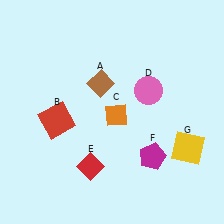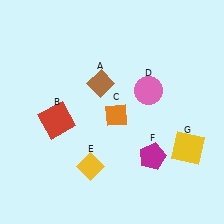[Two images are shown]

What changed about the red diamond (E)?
In Image 1, E is red. In Image 2, it changed to yellow.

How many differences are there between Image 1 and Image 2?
There is 1 difference between the two images.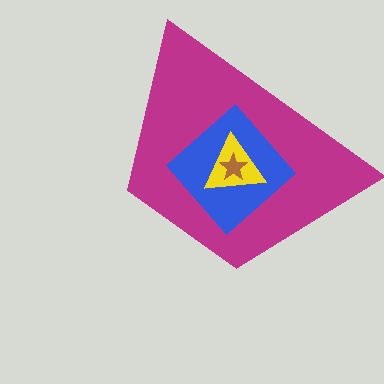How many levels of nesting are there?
4.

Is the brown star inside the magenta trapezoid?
Yes.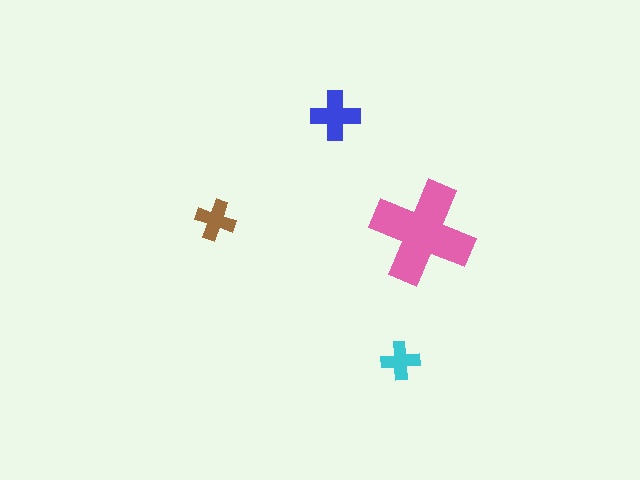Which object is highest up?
The blue cross is topmost.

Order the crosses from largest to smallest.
the pink one, the blue one, the brown one, the cyan one.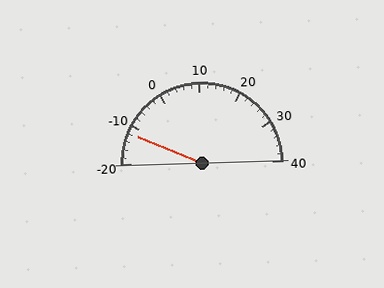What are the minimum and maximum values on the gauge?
The gauge ranges from -20 to 40.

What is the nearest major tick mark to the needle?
The nearest major tick mark is -10.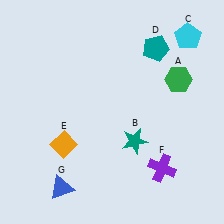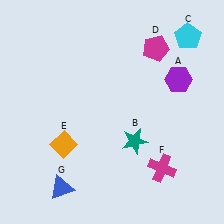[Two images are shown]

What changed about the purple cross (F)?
In Image 1, F is purple. In Image 2, it changed to magenta.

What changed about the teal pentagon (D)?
In Image 1, D is teal. In Image 2, it changed to magenta.